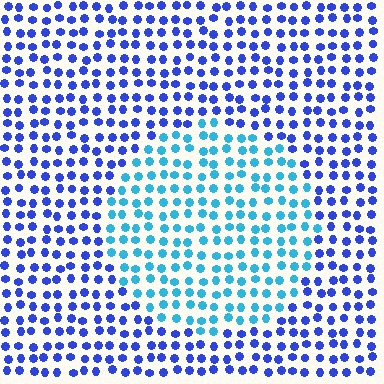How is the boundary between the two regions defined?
The boundary is defined purely by a slight shift in hue (about 40 degrees). Spacing, size, and orientation are identical on both sides.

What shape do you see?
I see a circle.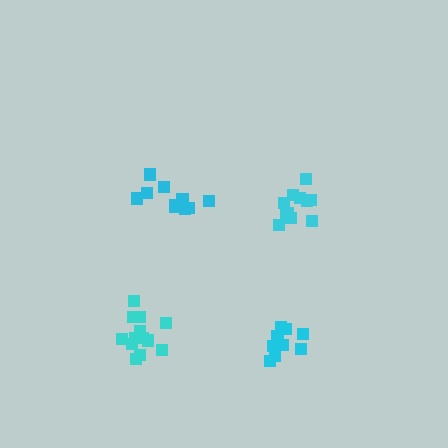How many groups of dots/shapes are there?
There are 4 groups.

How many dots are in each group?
Group 1: 11 dots, Group 2: 11 dots, Group 3: 9 dots, Group 4: 13 dots (44 total).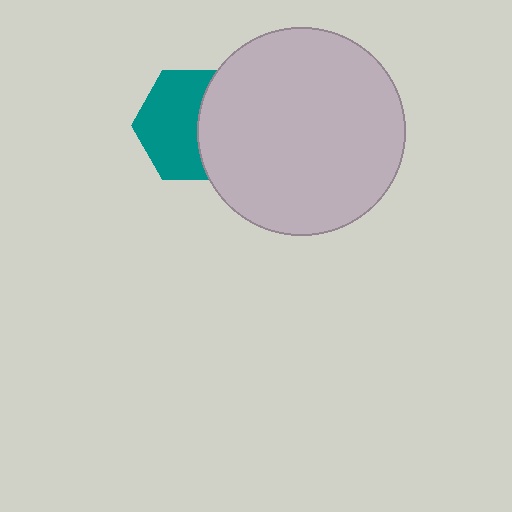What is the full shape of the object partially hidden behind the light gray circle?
The partially hidden object is a teal hexagon.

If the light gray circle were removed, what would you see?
You would see the complete teal hexagon.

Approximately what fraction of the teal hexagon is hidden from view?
Roughly 41% of the teal hexagon is hidden behind the light gray circle.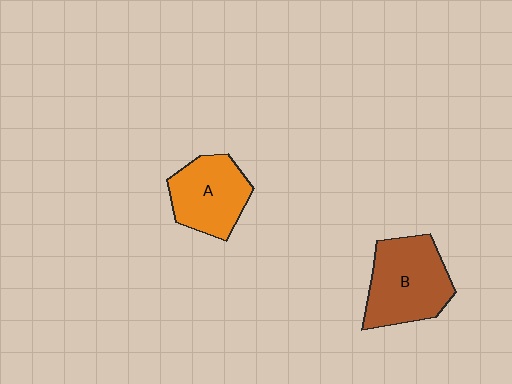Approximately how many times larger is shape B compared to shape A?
Approximately 1.2 times.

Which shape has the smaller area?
Shape A (orange).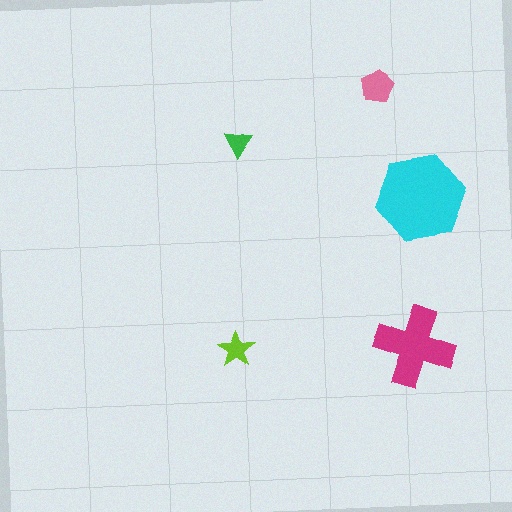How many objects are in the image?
There are 5 objects in the image.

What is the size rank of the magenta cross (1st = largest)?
2nd.